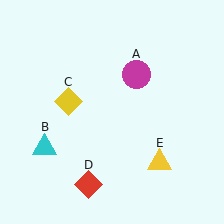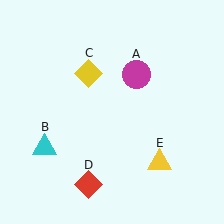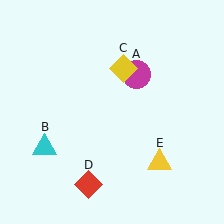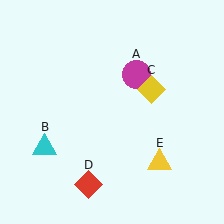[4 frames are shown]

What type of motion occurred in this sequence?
The yellow diamond (object C) rotated clockwise around the center of the scene.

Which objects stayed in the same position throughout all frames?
Magenta circle (object A) and cyan triangle (object B) and red diamond (object D) and yellow triangle (object E) remained stationary.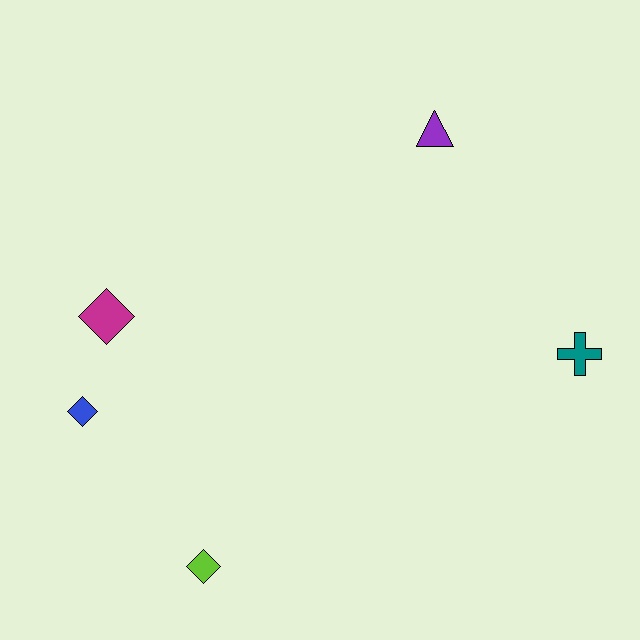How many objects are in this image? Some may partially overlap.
There are 5 objects.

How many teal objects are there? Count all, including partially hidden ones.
There is 1 teal object.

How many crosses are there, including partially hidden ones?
There is 1 cross.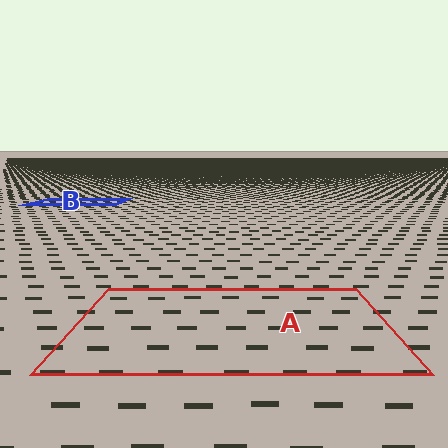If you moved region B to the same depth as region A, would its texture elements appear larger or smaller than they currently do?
They would appear larger. At a closer depth, the same texture elements are projected at a bigger on-screen size.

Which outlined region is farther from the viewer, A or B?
Region B is farther from the viewer — the texture elements inside it appear smaller and more densely packed.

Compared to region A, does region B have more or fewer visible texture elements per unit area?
Region B has more texture elements per unit area — they are packed more densely because it is farther away.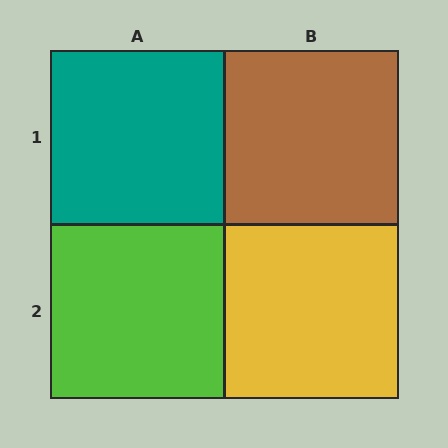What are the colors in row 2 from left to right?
Lime, yellow.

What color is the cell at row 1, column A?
Teal.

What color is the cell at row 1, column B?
Brown.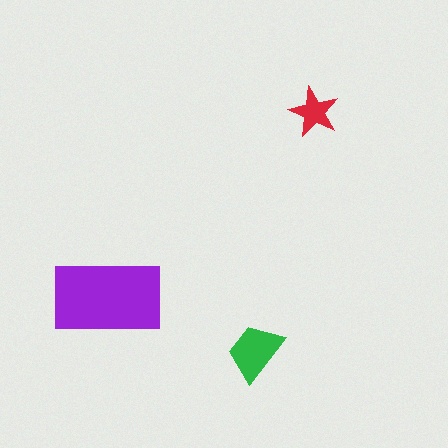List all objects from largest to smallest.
The purple rectangle, the green trapezoid, the red star.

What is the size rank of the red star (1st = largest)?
3rd.